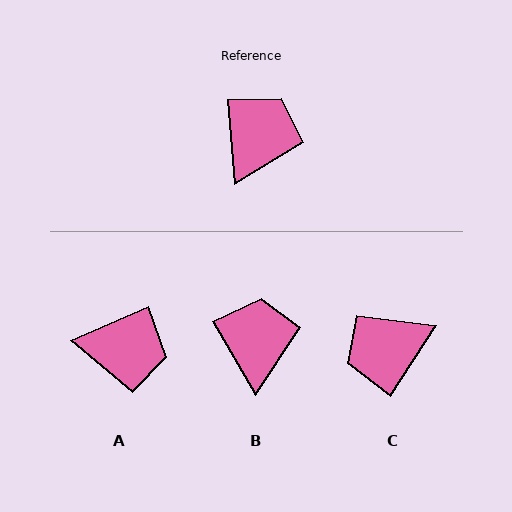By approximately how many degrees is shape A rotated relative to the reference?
Approximately 72 degrees clockwise.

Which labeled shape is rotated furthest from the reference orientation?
C, about 142 degrees away.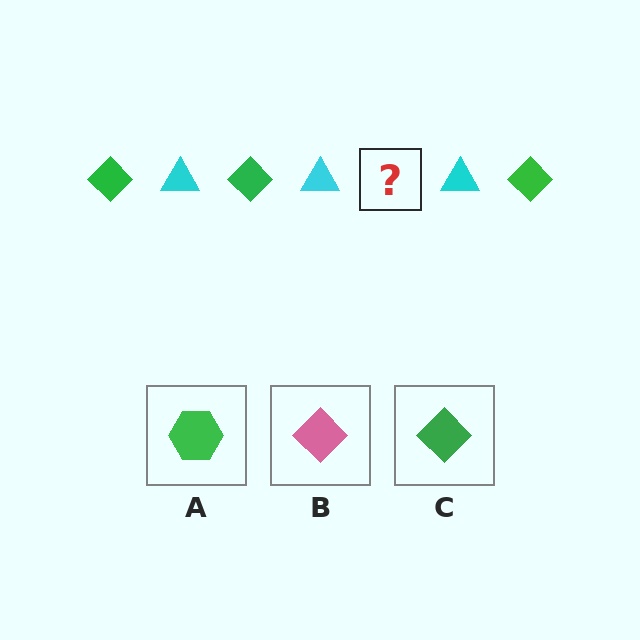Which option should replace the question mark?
Option C.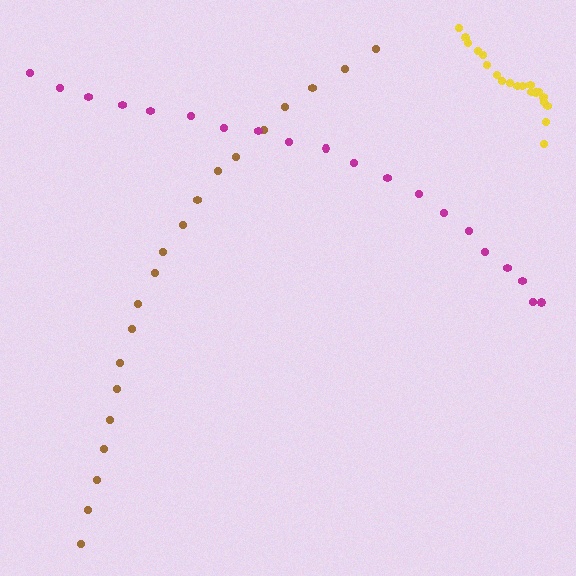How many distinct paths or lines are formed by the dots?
There are 3 distinct paths.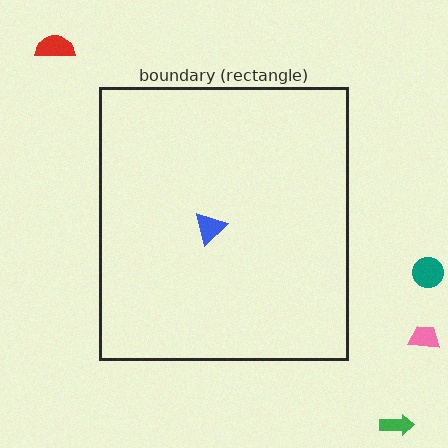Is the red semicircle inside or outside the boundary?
Outside.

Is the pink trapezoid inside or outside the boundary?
Outside.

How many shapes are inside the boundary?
1 inside, 4 outside.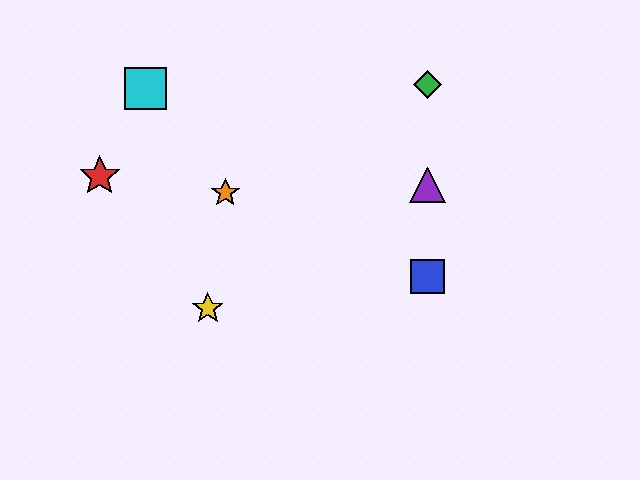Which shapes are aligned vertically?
The blue square, the green diamond, the purple triangle are aligned vertically.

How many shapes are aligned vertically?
3 shapes (the blue square, the green diamond, the purple triangle) are aligned vertically.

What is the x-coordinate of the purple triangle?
The purple triangle is at x≈427.